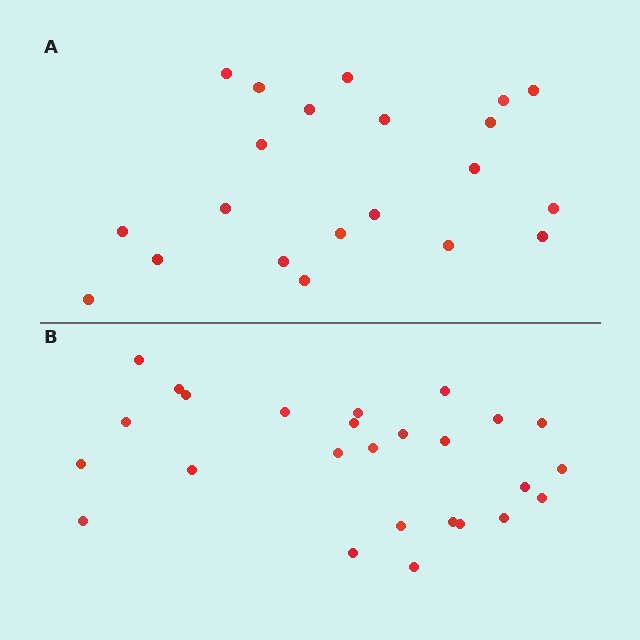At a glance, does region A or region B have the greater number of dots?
Region B (the bottom region) has more dots.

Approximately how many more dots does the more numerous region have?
Region B has about 5 more dots than region A.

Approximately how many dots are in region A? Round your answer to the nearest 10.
About 20 dots. (The exact count is 21, which rounds to 20.)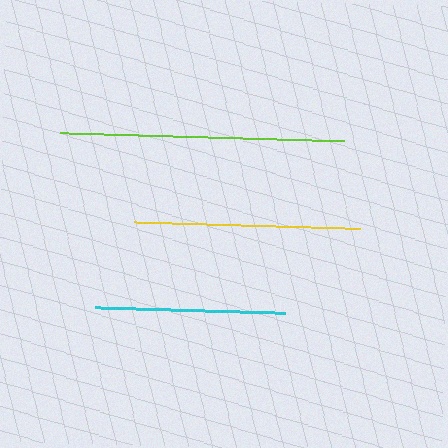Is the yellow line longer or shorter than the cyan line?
The yellow line is longer than the cyan line.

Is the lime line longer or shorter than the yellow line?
The lime line is longer than the yellow line.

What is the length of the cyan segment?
The cyan segment is approximately 191 pixels long.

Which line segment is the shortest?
The cyan line is the shortest at approximately 191 pixels.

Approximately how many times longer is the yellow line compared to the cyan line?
The yellow line is approximately 1.2 times the length of the cyan line.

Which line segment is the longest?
The lime line is the longest at approximately 285 pixels.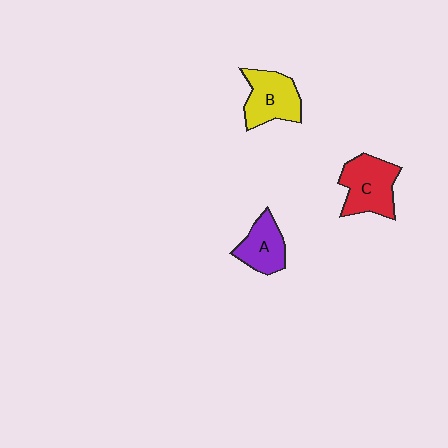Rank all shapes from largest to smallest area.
From largest to smallest: C (red), B (yellow), A (purple).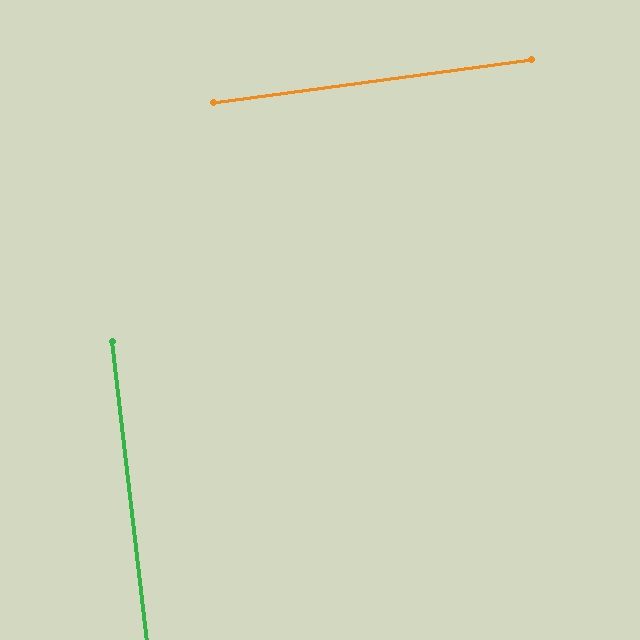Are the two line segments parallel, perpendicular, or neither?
Perpendicular — they meet at approximately 89°.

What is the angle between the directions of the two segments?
Approximately 89 degrees.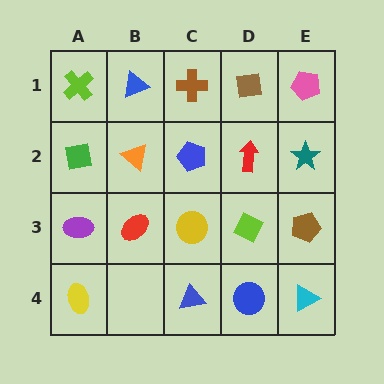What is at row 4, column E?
A cyan triangle.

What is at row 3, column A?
A purple ellipse.